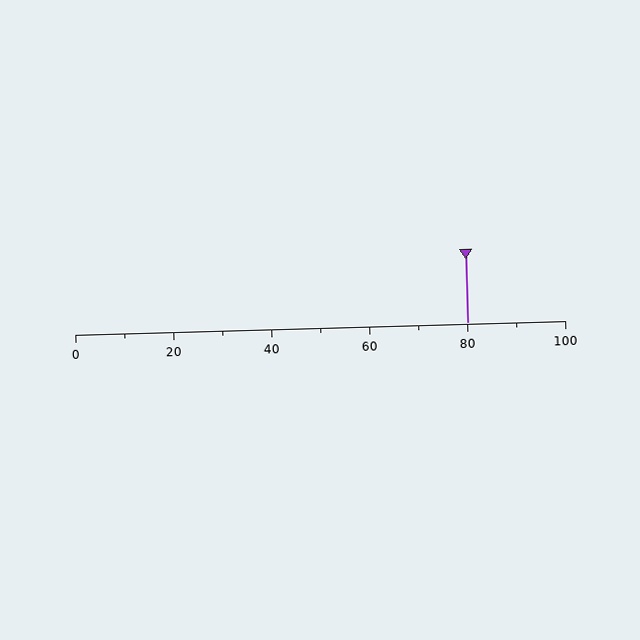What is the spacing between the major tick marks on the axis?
The major ticks are spaced 20 apart.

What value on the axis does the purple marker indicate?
The marker indicates approximately 80.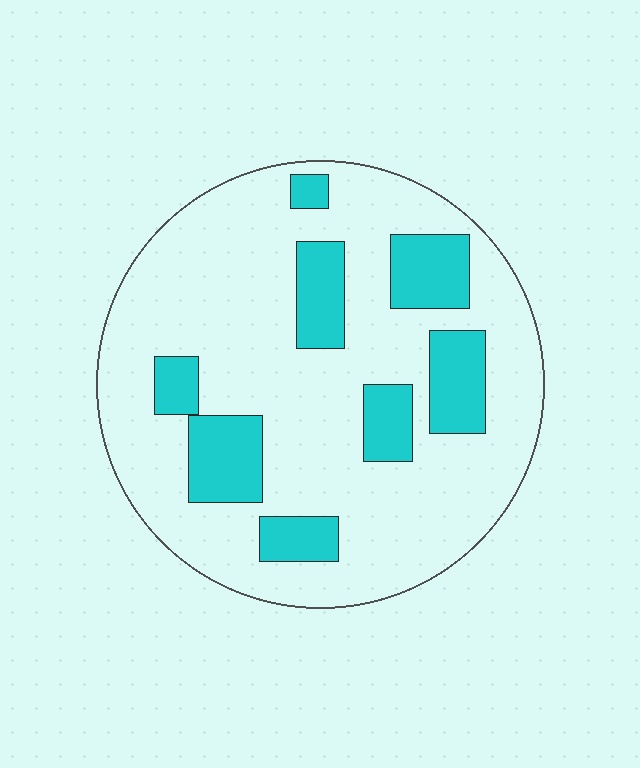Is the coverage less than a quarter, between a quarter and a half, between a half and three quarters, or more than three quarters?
Less than a quarter.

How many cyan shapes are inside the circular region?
8.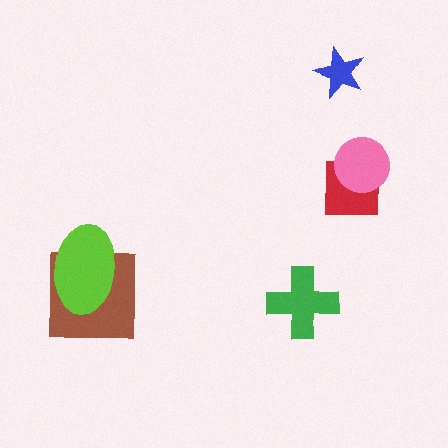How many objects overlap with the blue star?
0 objects overlap with the blue star.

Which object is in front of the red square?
The pink circle is in front of the red square.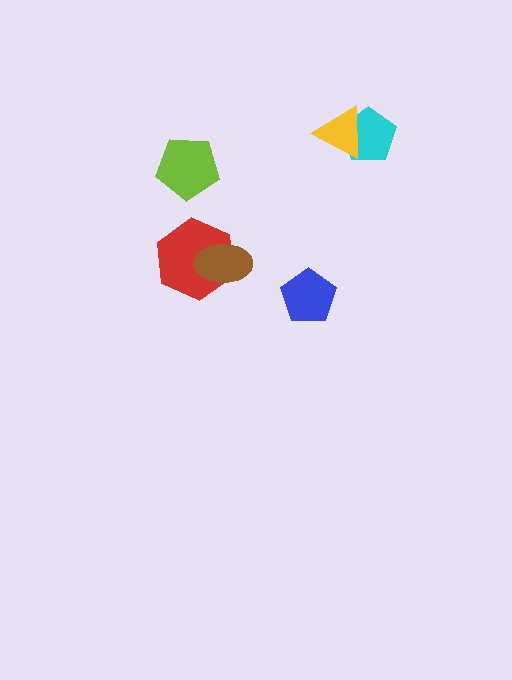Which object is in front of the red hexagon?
The brown ellipse is in front of the red hexagon.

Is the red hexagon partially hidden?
Yes, it is partially covered by another shape.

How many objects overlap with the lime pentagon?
0 objects overlap with the lime pentagon.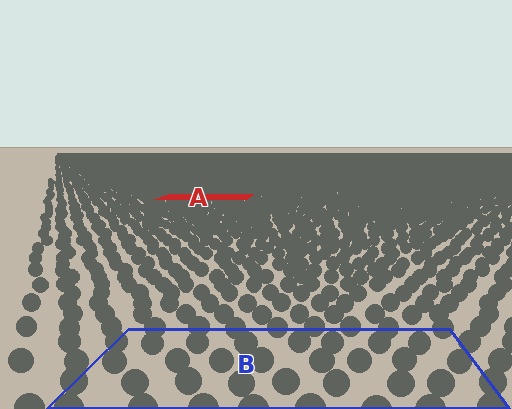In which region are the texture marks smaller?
The texture marks are smaller in region A, because it is farther away.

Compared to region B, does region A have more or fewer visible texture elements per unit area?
Region A has more texture elements per unit area — they are packed more densely because it is farther away.